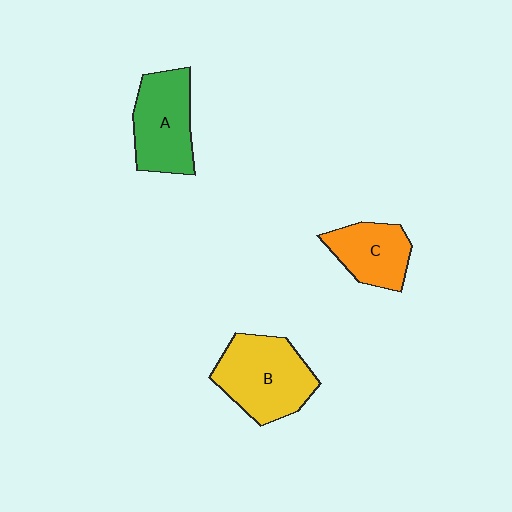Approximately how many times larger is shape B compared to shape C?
Approximately 1.5 times.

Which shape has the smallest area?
Shape C (orange).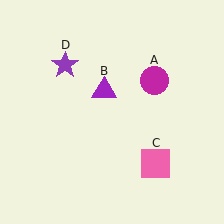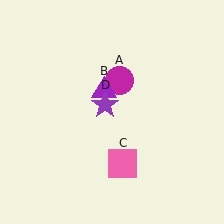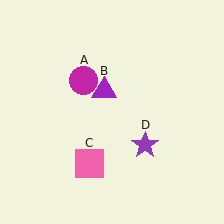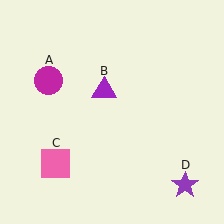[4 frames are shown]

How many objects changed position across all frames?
3 objects changed position: magenta circle (object A), pink square (object C), purple star (object D).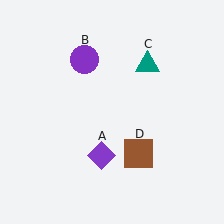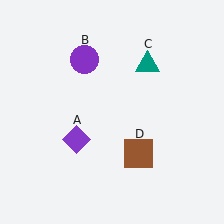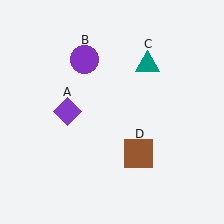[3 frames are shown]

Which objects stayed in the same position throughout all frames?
Purple circle (object B) and teal triangle (object C) and brown square (object D) remained stationary.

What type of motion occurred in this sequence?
The purple diamond (object A) rotated clockwise around the center of the scene.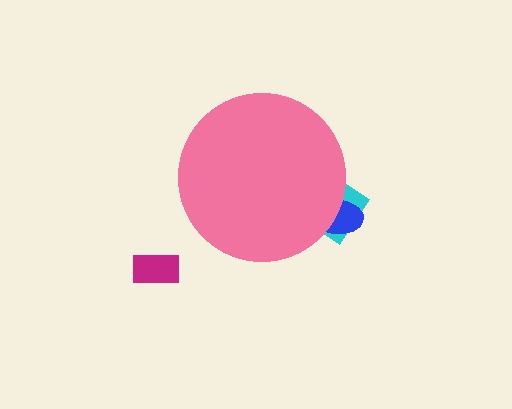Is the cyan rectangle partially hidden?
Yes, the cyan rectangle is partially hidden behind the pink circle.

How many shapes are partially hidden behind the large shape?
2 shapes are partially hidden.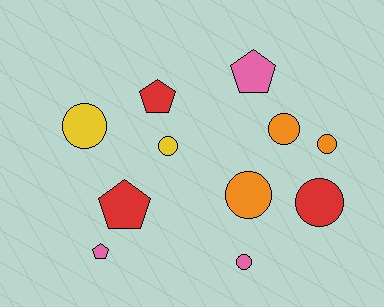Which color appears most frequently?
Orange, with 3 objects.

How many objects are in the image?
There are 11 objects.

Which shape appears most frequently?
Circle, with 7 objects.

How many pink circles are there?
There is 1 pink circle.